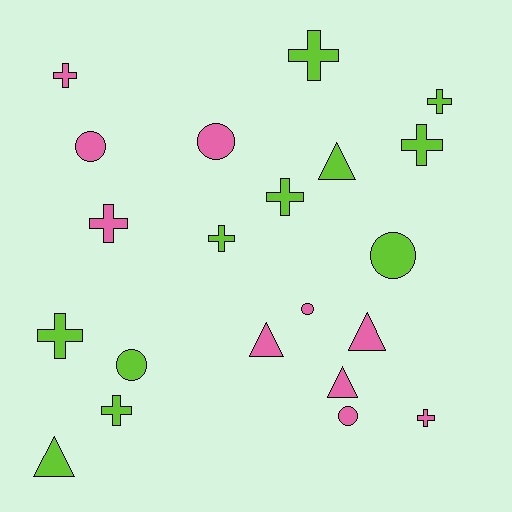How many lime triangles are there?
There are 2 lime triangles.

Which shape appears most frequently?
Cross, with 10 objects.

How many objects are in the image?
There are 21 objects.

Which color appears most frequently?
Lime, with 11 objects.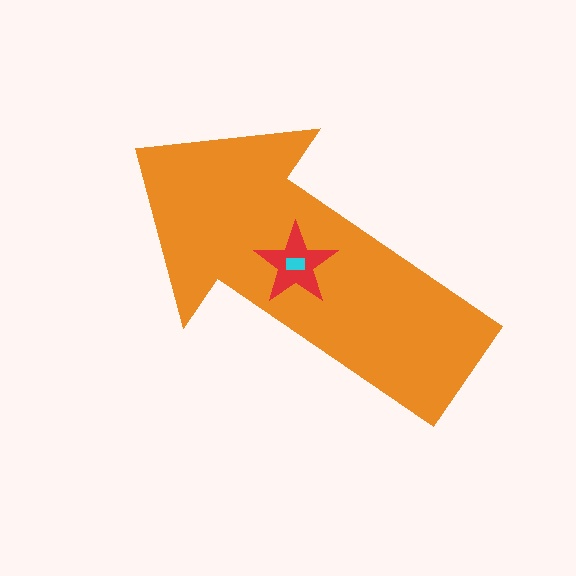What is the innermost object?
The cyan rectangle.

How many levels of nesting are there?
3.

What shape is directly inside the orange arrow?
The red star.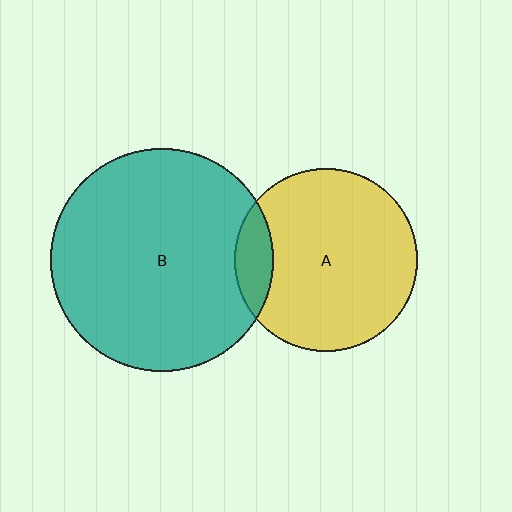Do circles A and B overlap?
Yes.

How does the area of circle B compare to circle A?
Approximately 1.5 times.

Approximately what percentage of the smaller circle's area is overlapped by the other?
Approximately 10%.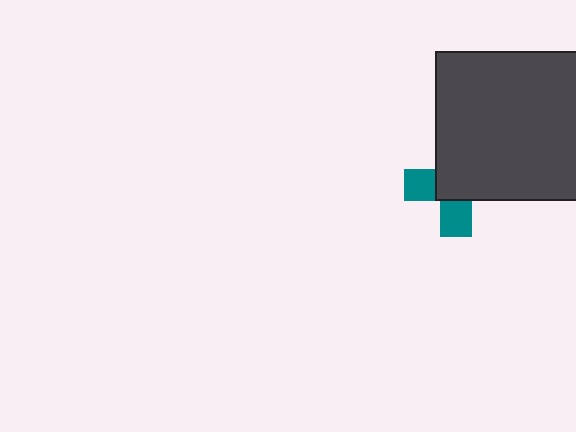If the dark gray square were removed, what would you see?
You would see the complete teal cross.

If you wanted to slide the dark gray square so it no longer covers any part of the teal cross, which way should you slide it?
Slide it toward the upper-right — that is the most direct way to separate the two shapes.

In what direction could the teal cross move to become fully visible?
The teal cross could move toward the lower-left. That would shift it out from behind the dark gray square entirely.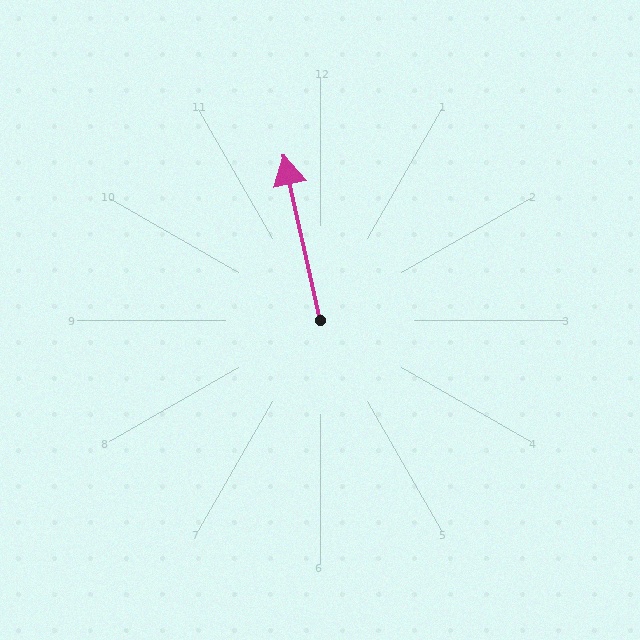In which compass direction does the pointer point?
North.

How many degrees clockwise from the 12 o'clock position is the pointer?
Approximately 348 degrees.